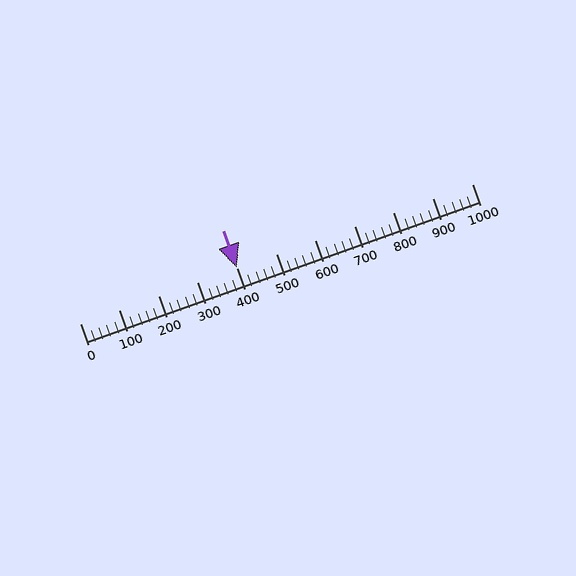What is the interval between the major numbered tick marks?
The major tick marks are spaced 100 units apart.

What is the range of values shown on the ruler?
The ruler shows values from 0 to 1000.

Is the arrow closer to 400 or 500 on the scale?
The arrow is closer to 400.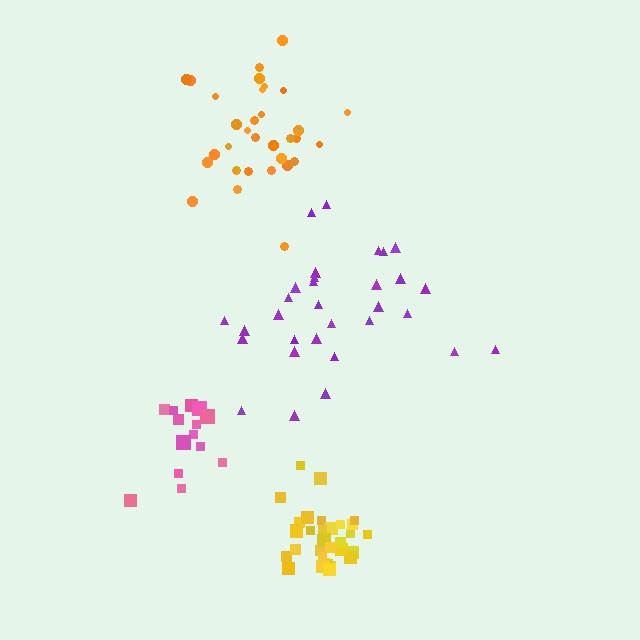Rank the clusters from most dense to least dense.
yellow, orange, pink, purple.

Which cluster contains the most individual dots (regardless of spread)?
Yellow (35).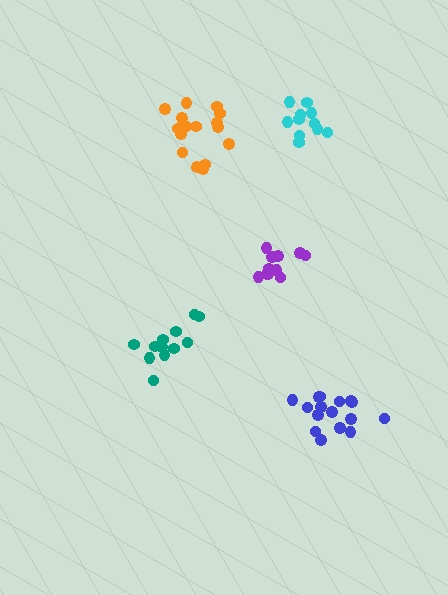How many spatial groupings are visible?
There are 5 spatial groupings.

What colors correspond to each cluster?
The clusters are colored: orange, purple, blue, teal, cyan.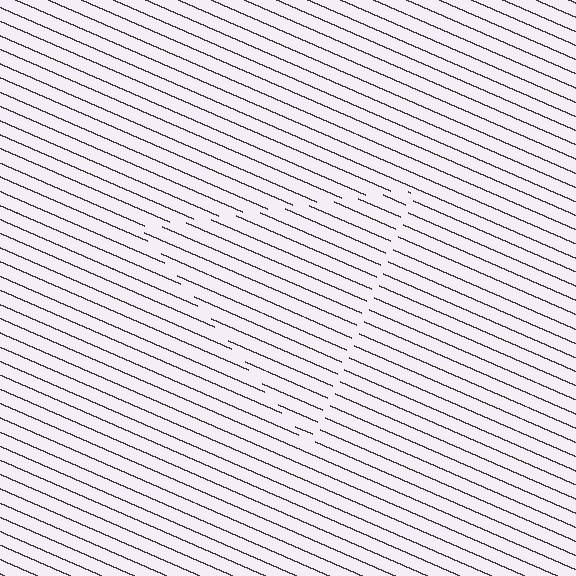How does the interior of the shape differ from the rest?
The interior of the shape contains the same grating, shifted by half a period — the contour is defined by the phase discontinuity where line-ends from the inner and outer gratings abut.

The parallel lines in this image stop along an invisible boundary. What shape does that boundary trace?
An illusory triangle. The interior of the shape contains the same grating, shifted by half a period — the contour is defined by the phase discontinuity where line-ends from the inner and outer gratings abut.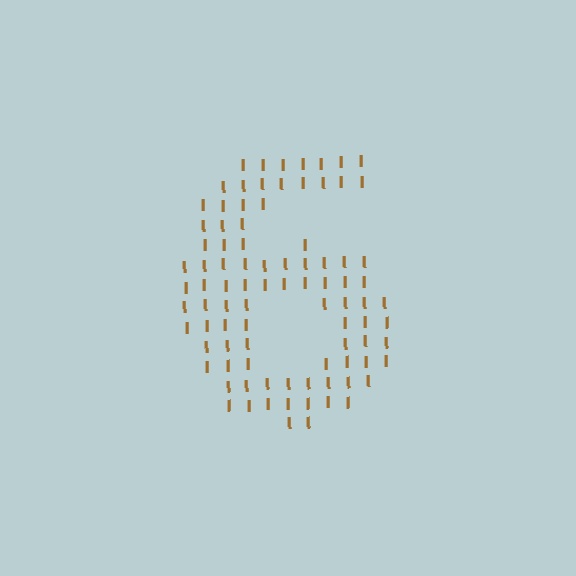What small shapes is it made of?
It is made of small letter I's.